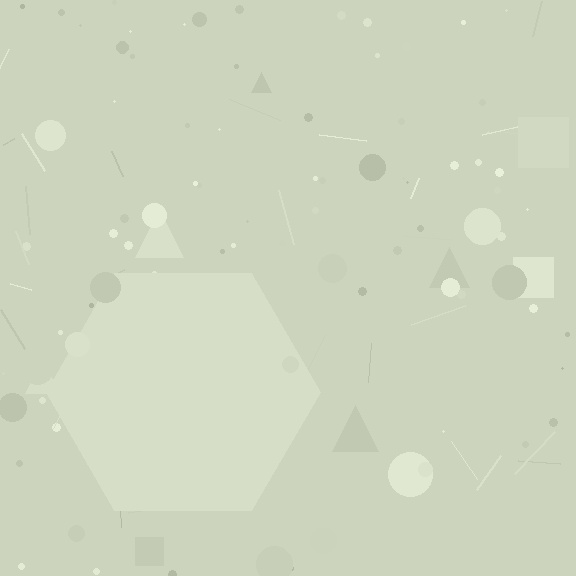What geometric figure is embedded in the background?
A hexagon is embedded in the background.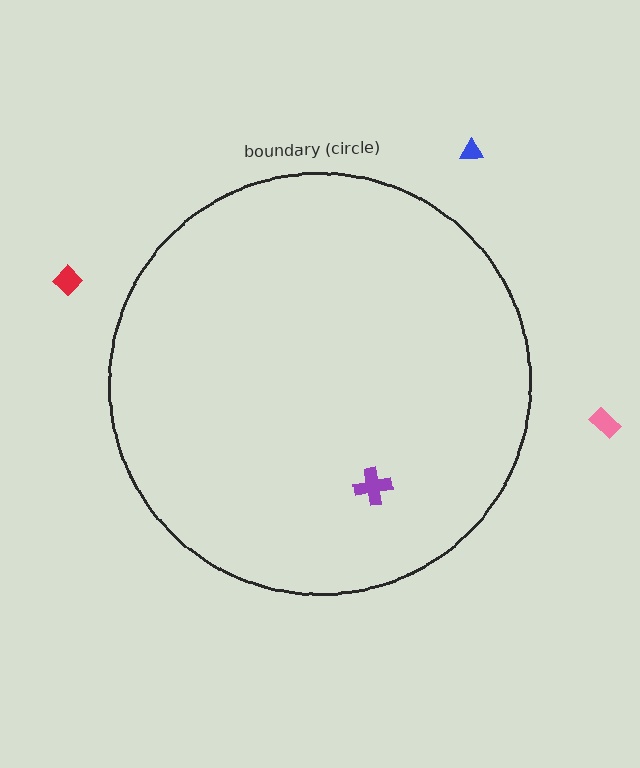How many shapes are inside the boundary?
1 inside, 3 outside.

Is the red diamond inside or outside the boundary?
Outside.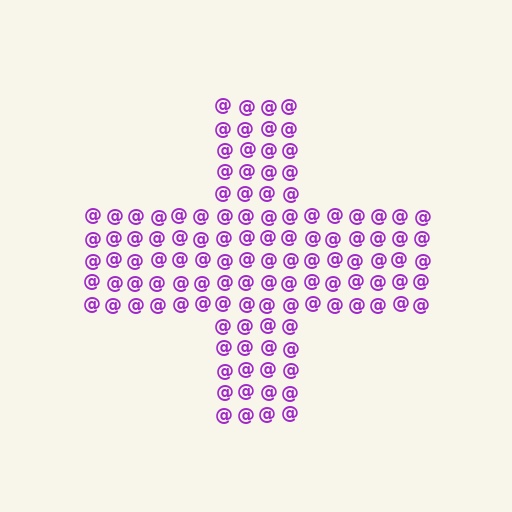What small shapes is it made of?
It is made of small at signs.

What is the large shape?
The large shape is a cross.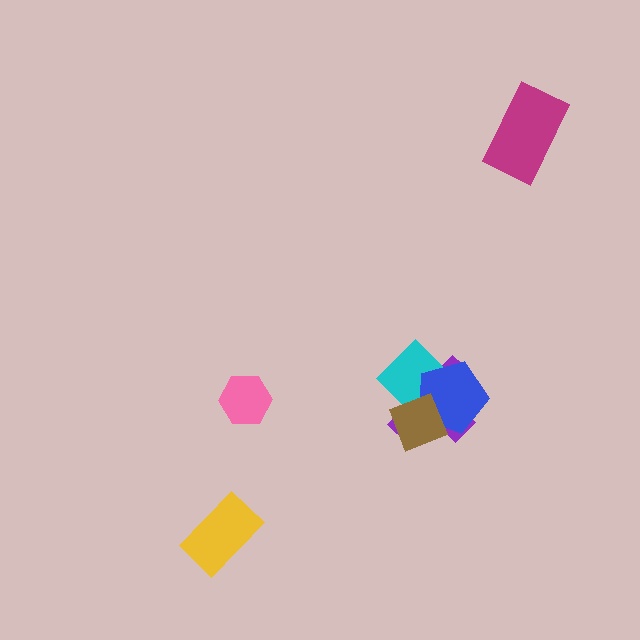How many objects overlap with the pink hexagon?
0 objects overlap with the pink hexagon.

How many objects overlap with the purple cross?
3 objects overlap with the purple cross.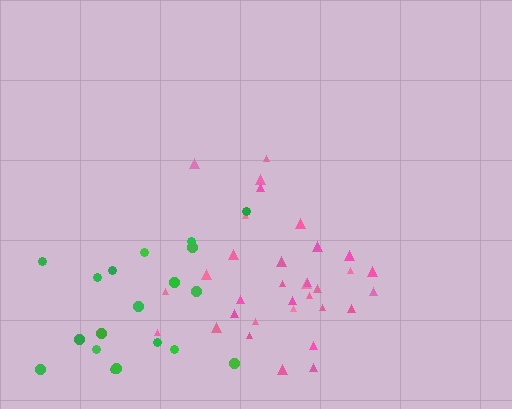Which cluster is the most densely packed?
Pink.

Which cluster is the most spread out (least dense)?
Green.